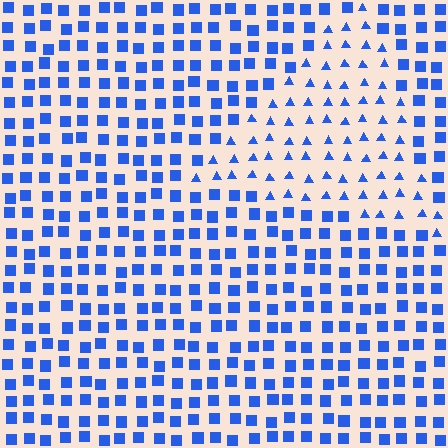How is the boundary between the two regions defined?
The boundary is defined by a change in element shape: triangles inside vs. squares outside. All elements share the same color and spacing.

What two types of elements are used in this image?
The image uses triangles inside the triangle region and squares outside it.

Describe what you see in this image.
The image is filled with small blue elements arranged in a uniform grid. A triangle-shaped region contains triangles, while the surrounding area contains squares. The boundary is defined purely by the change in element shape.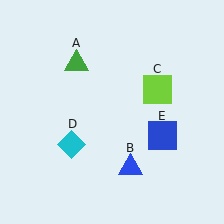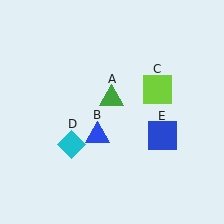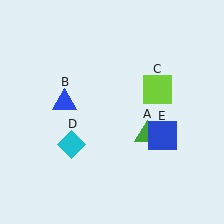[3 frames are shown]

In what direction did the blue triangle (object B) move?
The blue triangle (object B) moved up and to the left.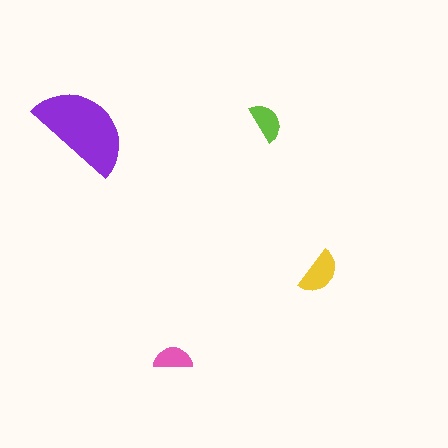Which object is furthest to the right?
The yellow semicircle is rightmost.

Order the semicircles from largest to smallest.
the purple one, the yellow one, the lime one, the pink one.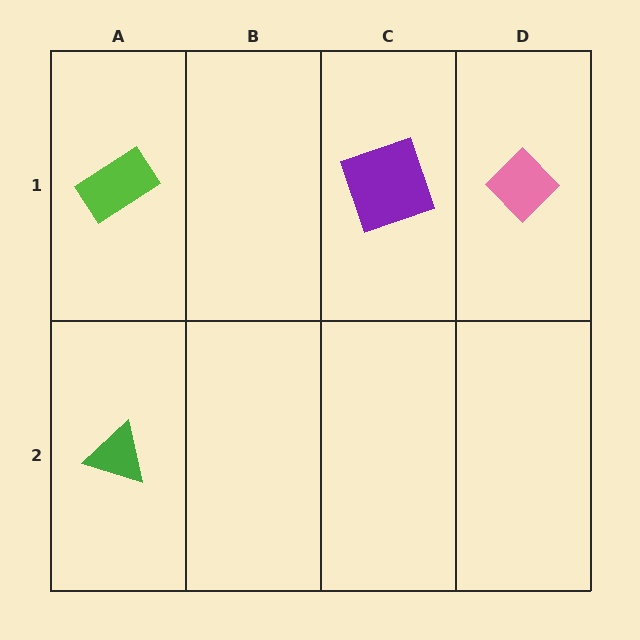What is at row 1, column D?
A pink diamond.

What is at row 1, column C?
A purple square.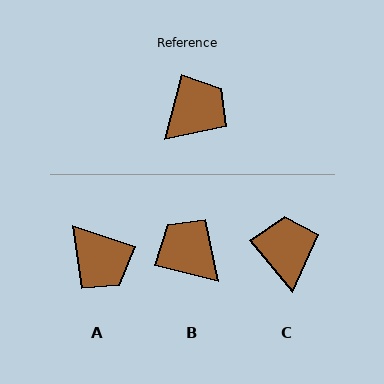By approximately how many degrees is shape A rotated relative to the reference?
Approximately 93 degrees clockwise.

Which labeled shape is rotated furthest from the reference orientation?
A, about 93 degrees away.